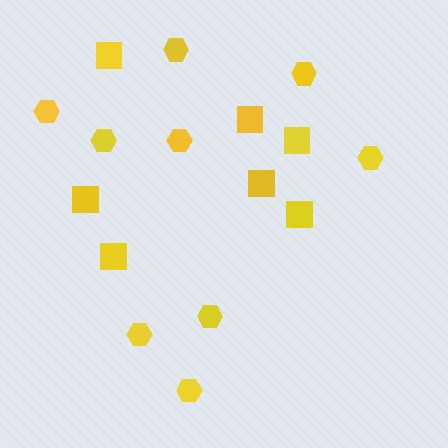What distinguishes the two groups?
There are 2 groups: one group of squares (7) and one group of hexagons (9).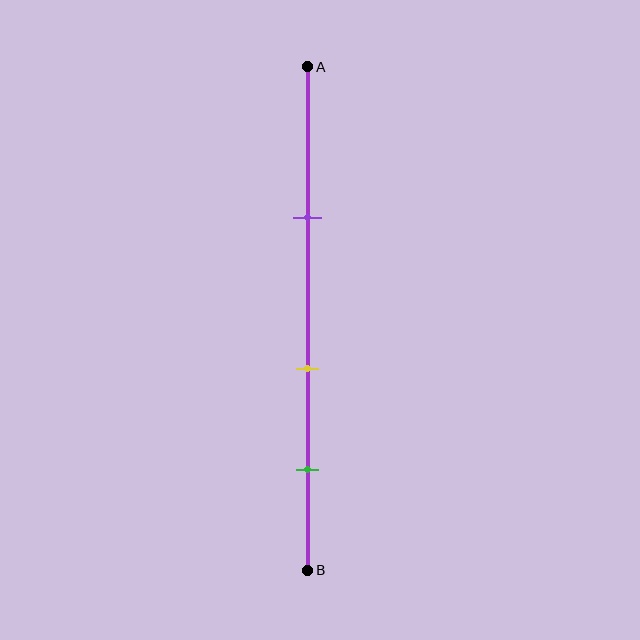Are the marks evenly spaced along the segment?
Yes, the marks are approximately evenly spaced.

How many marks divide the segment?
There are 3 marks dividing the segment.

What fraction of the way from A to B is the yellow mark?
The yellow mark is approximately 60% (0.6) of the way from A to B.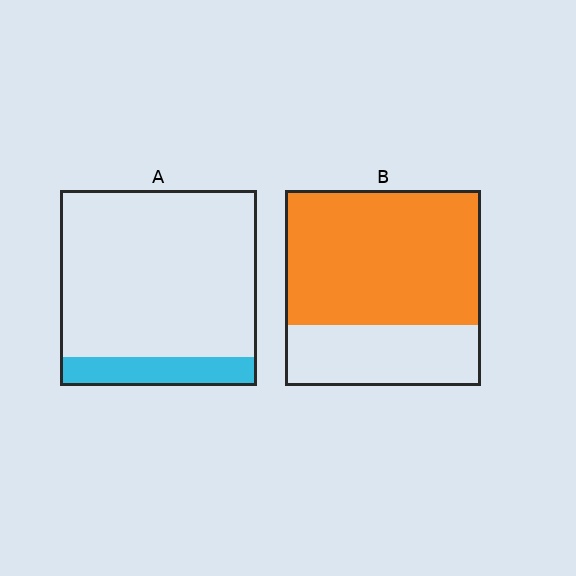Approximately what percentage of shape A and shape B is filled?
A is approximately 15% and B is approximately 70%.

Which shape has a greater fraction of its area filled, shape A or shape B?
Shape B.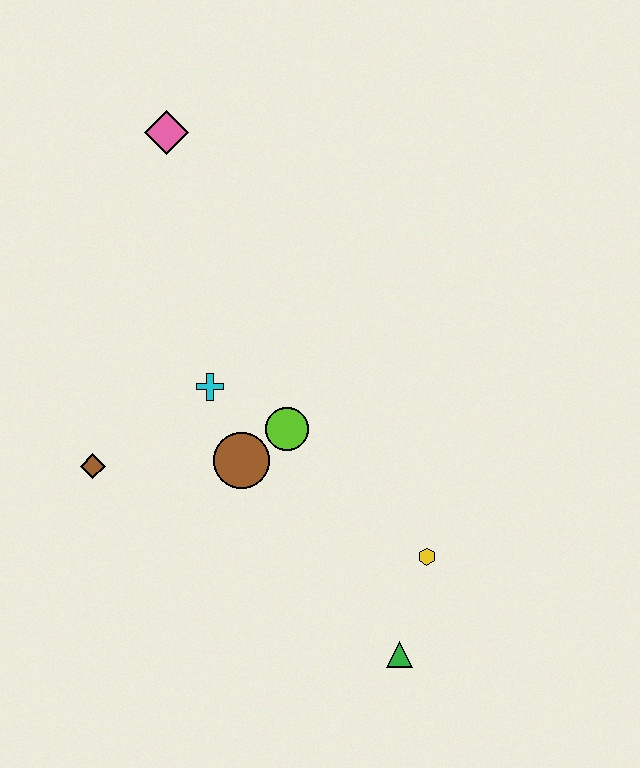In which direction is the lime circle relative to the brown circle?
The lime circle is to the right of the brown circle.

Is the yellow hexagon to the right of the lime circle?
Yes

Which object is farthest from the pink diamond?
The green triangle is farthest from the pink diamond.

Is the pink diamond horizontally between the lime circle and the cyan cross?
No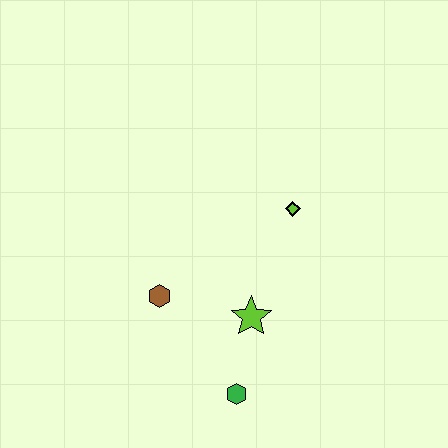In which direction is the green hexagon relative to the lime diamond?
The green hexagon is below the lime diamond.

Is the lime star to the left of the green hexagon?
No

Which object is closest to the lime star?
The green hexagon is closest to the lime star.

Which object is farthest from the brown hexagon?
The lime diamond is farthest from the brown hexagon.